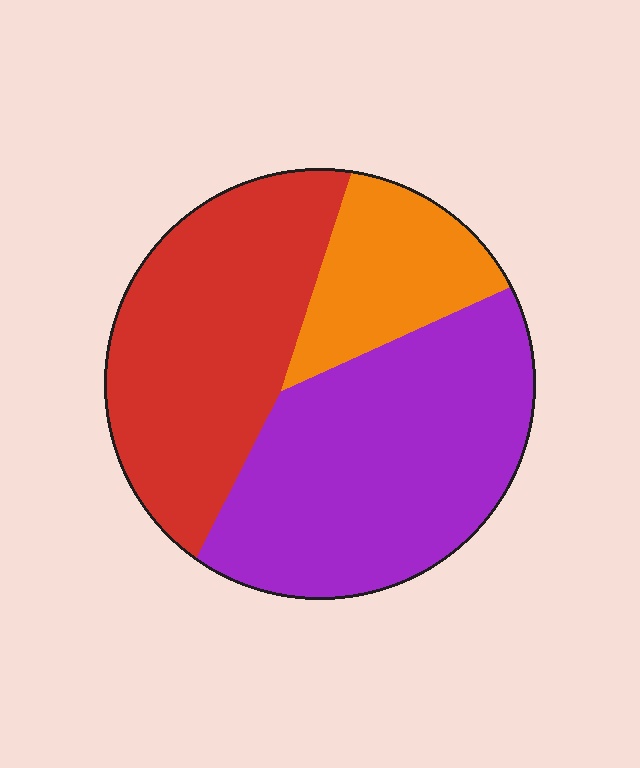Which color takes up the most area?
Purple, at roughly 45%.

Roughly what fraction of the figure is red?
Red takes up between a third and a half of the figure.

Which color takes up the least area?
Orange, at roughly 15%.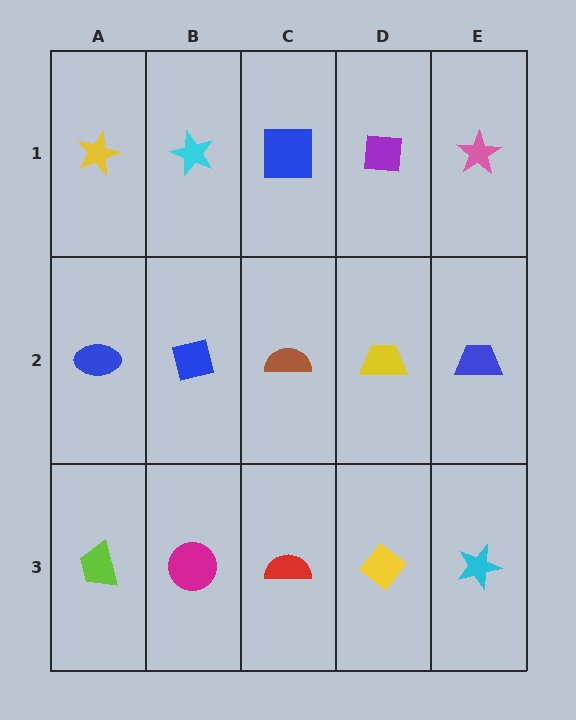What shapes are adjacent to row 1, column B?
A blue square (row 2, column B), a yellow star (row 1, column A), a blue square (row 1, column C).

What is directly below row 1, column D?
A yellow trapezoid.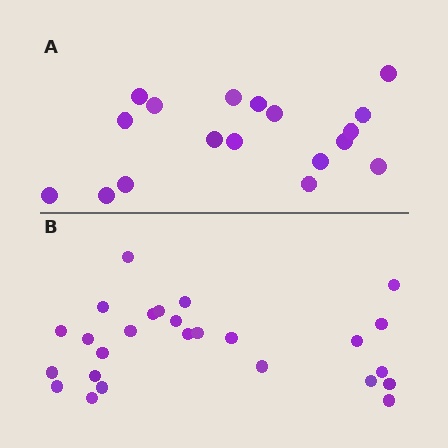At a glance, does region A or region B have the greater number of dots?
Region B (the bottom region) has more dots.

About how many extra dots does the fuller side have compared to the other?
Region B has roughly 8 or so more dots than region A.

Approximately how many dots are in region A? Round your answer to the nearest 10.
About 20 dots. (The exact count is 18, which rounds to 20.)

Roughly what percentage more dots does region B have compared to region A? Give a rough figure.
About 45% more.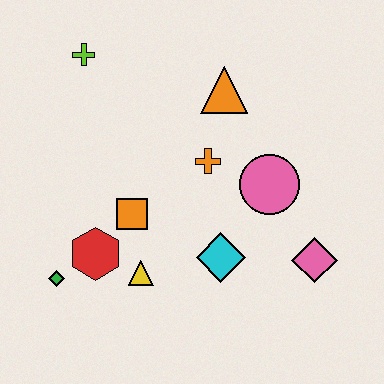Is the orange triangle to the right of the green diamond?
Yes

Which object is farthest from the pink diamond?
The lime cross is farthest from the pink diamond.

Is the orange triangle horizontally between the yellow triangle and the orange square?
No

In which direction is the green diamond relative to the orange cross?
The green diamond is to the left of the orange cross.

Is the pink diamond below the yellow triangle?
No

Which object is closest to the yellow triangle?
The red hexagon is closest to the yellow triangle.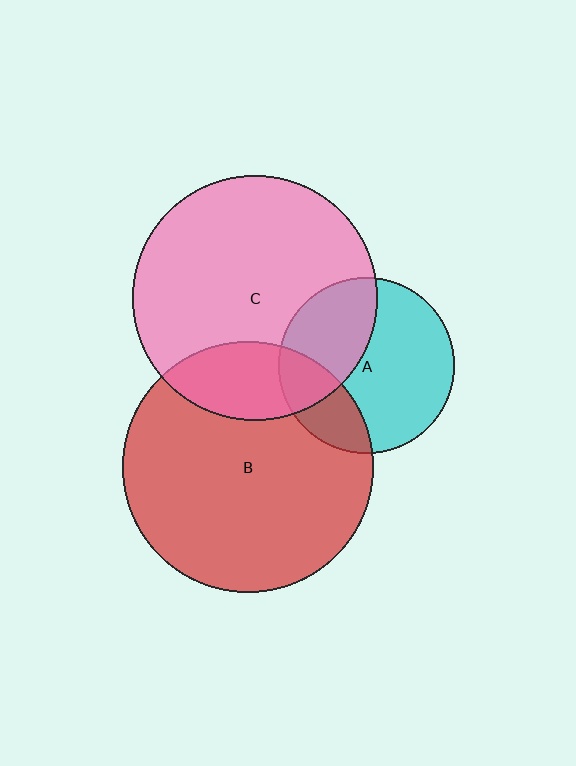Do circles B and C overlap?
Yes.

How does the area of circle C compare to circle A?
Approximately 1.9 times.